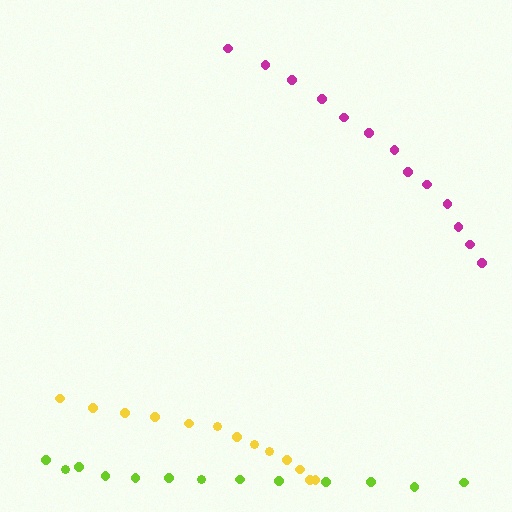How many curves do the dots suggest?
There are 3 distinct paths.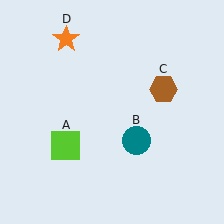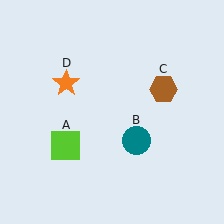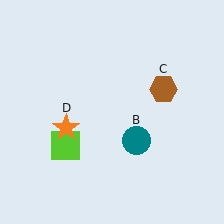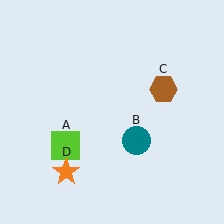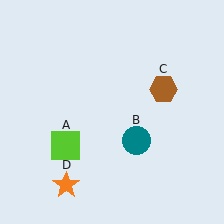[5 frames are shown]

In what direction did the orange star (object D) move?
The orange star (object D) moved down.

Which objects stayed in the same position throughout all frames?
Lime square (object A) and teal circle (object B) and brown hexagon (object C) remained stationary.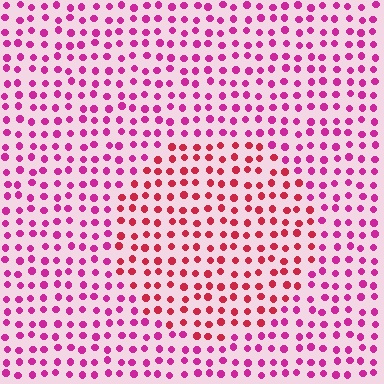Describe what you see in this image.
The image is filled with small magenta elements in a uniform arrangement. A circle-shaped region is visible where the elements are tinted to a slightly different hue, forming a subtle color boundary.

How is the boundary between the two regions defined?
The boundary is defined purely by a slight shift in hue (about 32 degrees). Spacing, size, and orientation are identical on both sides.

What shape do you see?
I see a circle.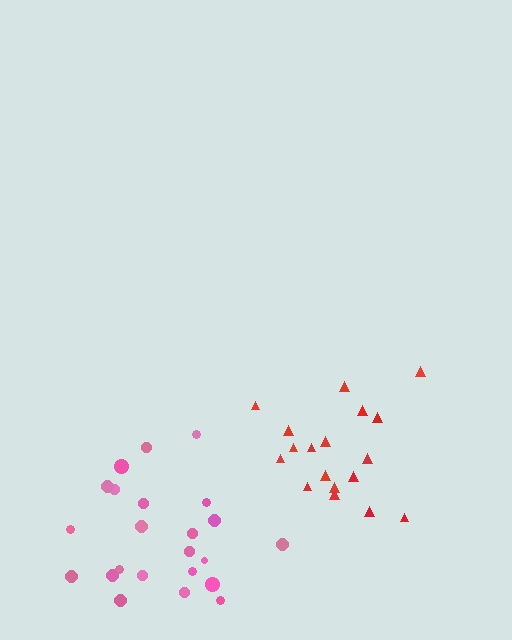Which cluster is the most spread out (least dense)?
Pink.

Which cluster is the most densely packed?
Red.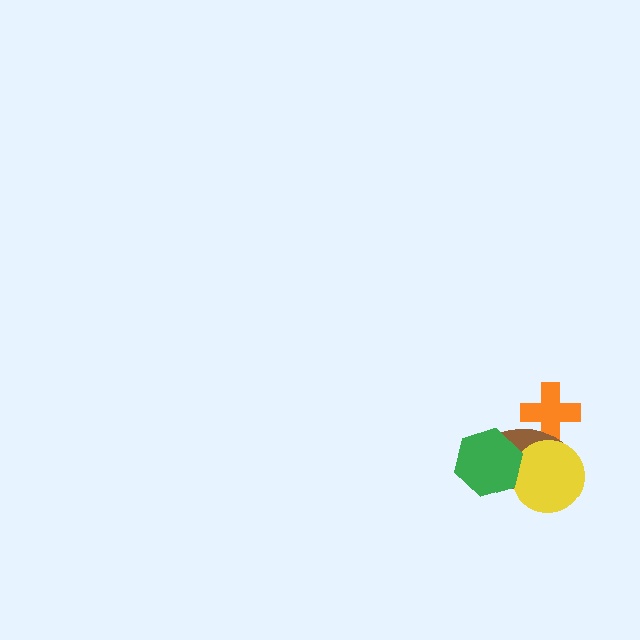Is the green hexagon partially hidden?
No, no other shape covers it.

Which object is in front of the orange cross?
The brown ellipse is in front of the orange cross.